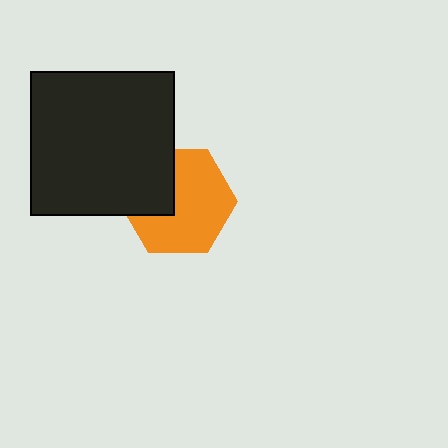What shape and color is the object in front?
The object in front is a black square.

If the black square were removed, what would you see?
You would see the complete orange hexagon.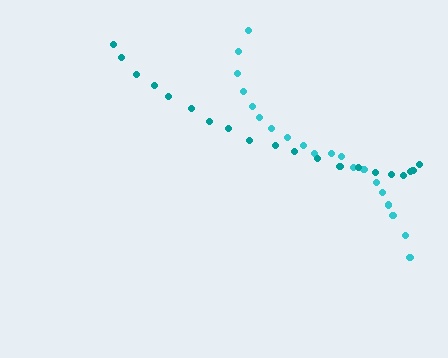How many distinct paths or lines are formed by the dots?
There are 2 distinct paths.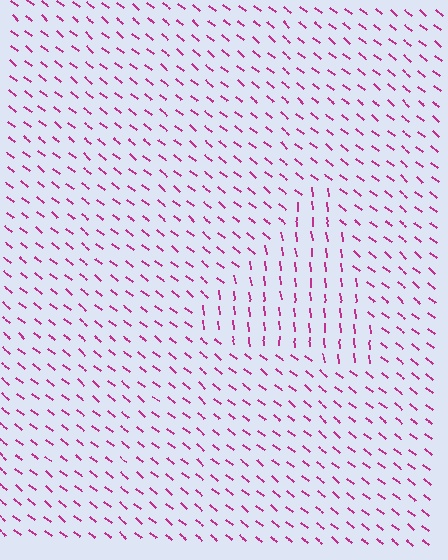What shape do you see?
I see a triangle.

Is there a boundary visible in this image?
Yes, there is a texture boundary formed by a change in line orientation.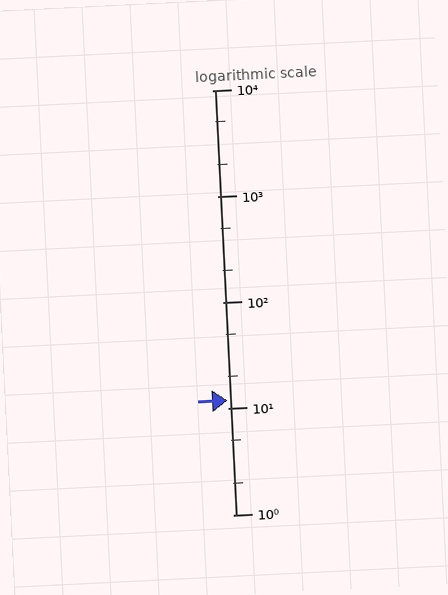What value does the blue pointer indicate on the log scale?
The pointer indicates approximately 12.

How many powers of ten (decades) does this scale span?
The scale spans 4 decades, from 1 to 10000.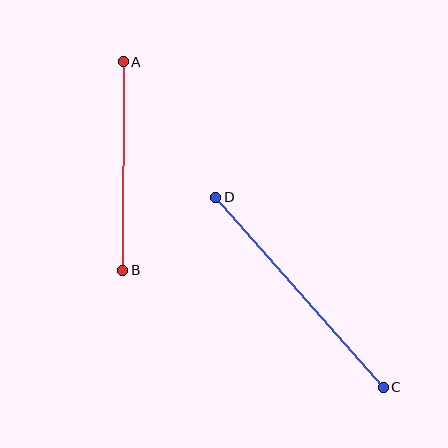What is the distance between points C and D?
The distance is approximately 253 pixels.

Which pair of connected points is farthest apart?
Points C and D are farthest apart.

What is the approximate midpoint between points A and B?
The midpoint is at approximately (123, 166) pixels.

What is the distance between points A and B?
The distance is approximately 208 pixels.